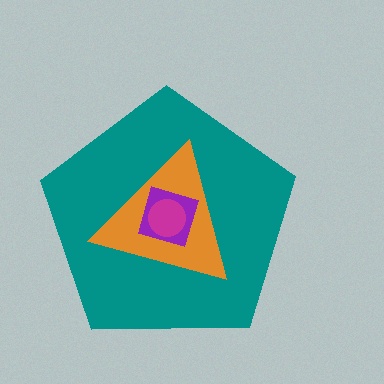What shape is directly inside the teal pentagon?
The orange triangle.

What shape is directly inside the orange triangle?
The purple diamond.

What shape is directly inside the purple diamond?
The magenta circle.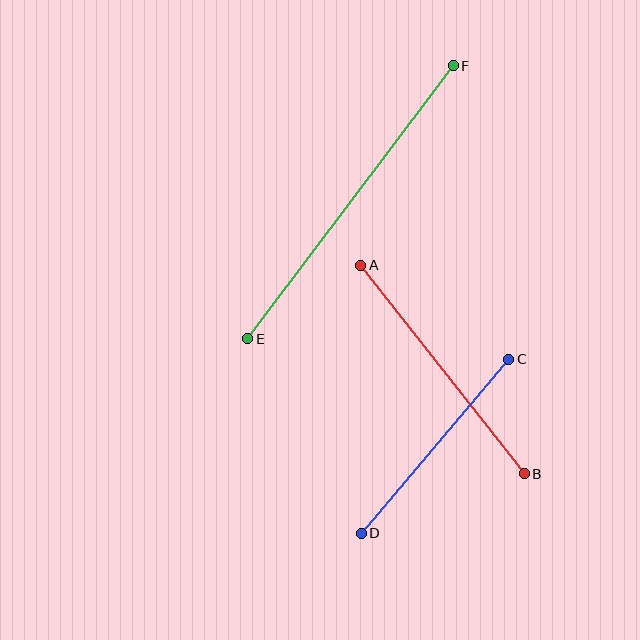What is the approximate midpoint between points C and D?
The midpoint is at approximately (435, 446) pixels.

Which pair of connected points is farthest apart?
Points E and F are farthest apart.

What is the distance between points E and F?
The distance is approximately 342 pixels.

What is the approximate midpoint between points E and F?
The midpoint is at approximately (350, 202) pixels.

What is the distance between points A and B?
The distance is approximately 265 pixels.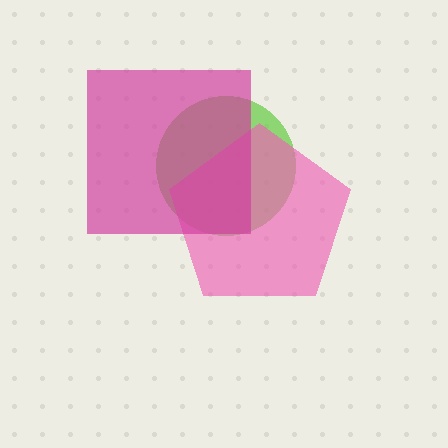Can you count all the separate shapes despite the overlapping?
Yes, there are 3 separate shapes.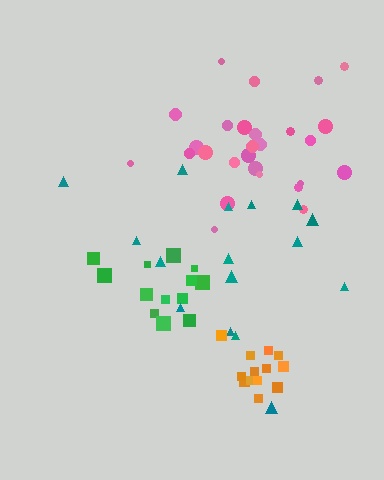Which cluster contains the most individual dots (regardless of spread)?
Pink (27).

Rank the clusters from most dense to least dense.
orange, green, pink, teal.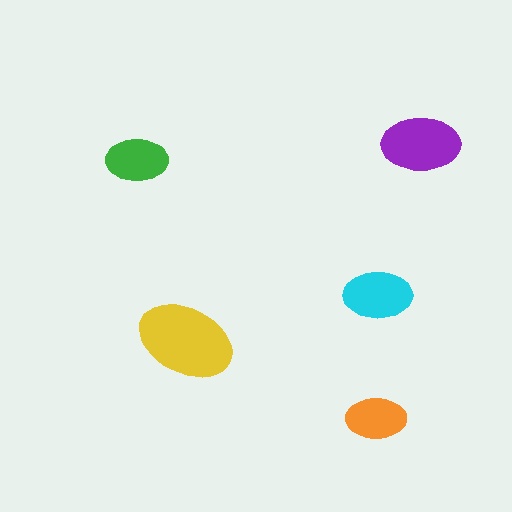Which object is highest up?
The purple ellipse is topmost.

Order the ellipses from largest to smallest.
the yellow one, the purple one, the cyan one, the green one, the orange one.